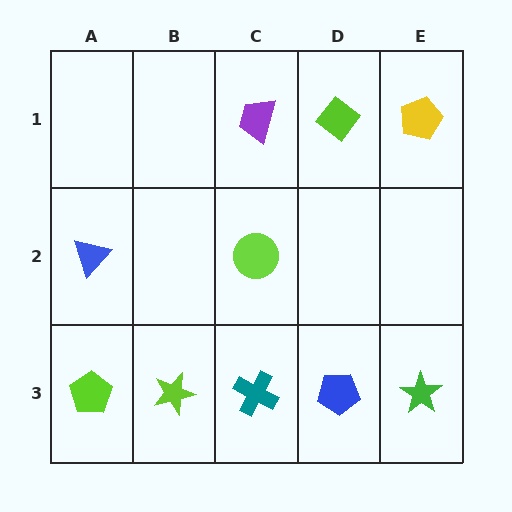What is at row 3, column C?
A teal cross.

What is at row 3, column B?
A lime star.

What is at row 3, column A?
A lime pentagon.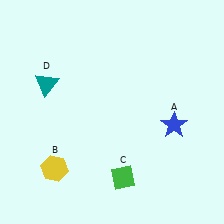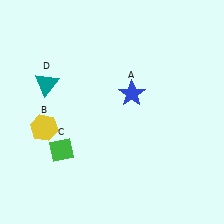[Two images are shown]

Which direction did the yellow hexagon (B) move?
The yellow hexagon (B) moved up.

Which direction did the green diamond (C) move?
The green diamond (C) moved left.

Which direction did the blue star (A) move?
The blue star (A) moved left.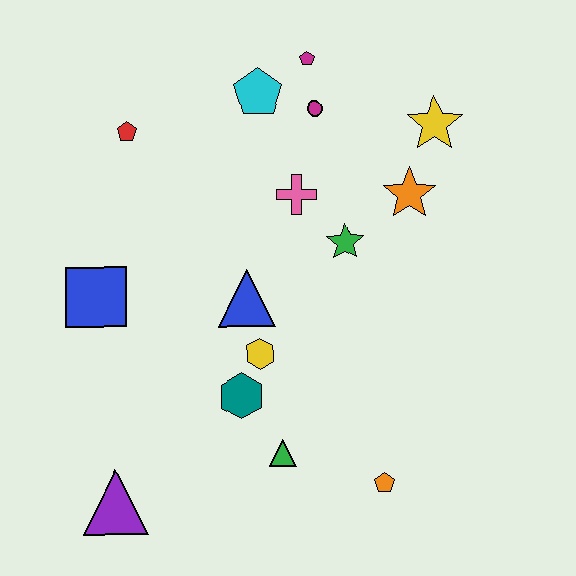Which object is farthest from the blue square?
The yellow star is farthest from the blue square.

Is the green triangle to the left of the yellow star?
Yes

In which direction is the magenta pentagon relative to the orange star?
The magenta pentagon is above the orange star.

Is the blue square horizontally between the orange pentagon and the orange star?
No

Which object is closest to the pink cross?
The green star is closest to the pink cross.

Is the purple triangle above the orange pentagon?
No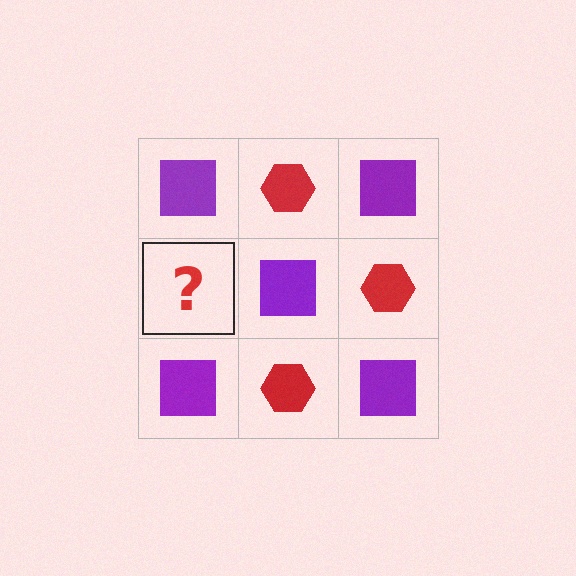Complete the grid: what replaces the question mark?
The question mark should be replaced with a red hexagon.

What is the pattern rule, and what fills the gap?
The rule is that it alternates purple square and red hexagon in a checkerboard pattern. The gap should be filled with a red hexagon.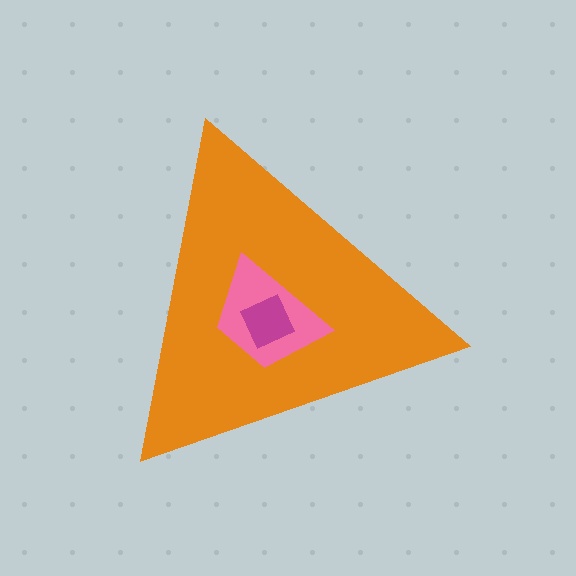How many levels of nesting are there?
3.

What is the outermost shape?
The orange triangle.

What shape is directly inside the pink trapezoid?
The magenta square.